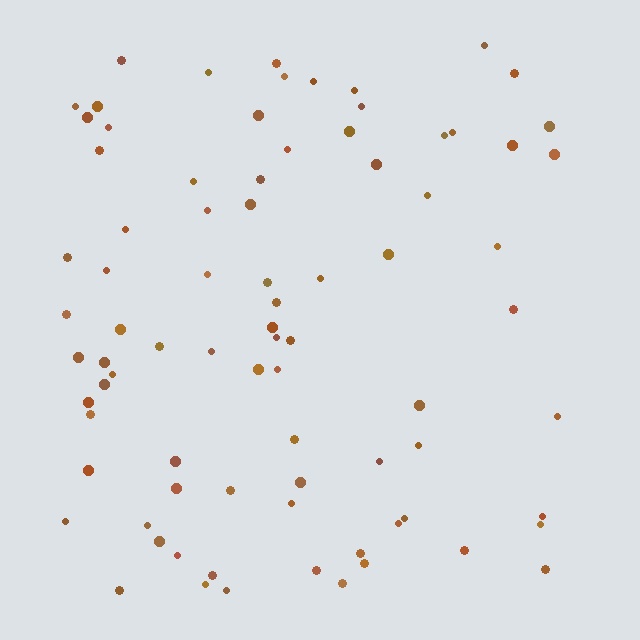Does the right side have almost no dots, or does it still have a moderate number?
Still a moderate number, just noticeably fewer than the left.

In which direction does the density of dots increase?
From right to left, with the left side densest.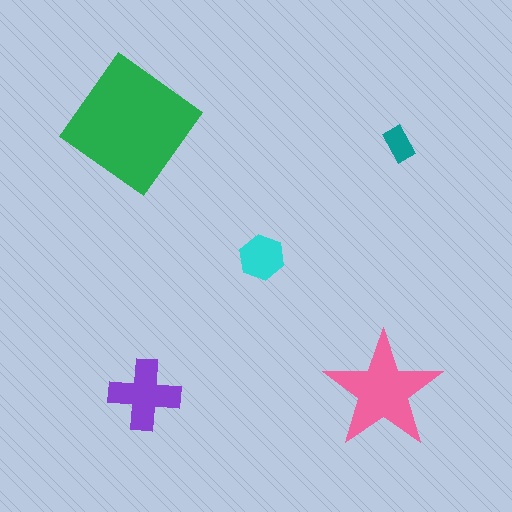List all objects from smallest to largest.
The teal rectangle, the cyan hexagon, the purple cross, the pink star, the green diamond.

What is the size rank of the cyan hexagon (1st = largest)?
4th.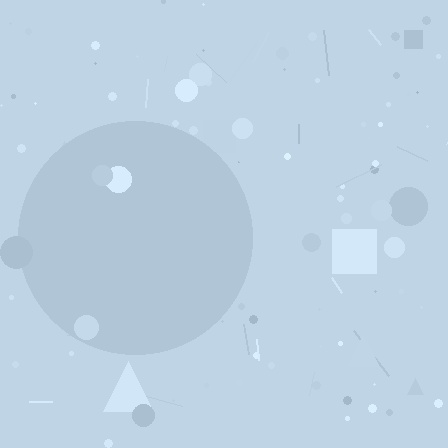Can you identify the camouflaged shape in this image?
The camouflaged shape is a circle.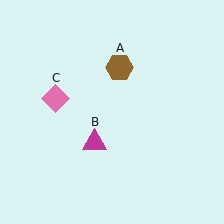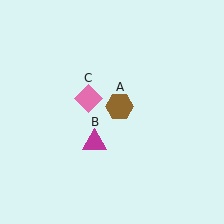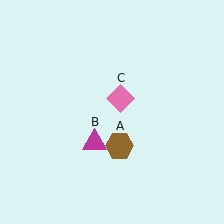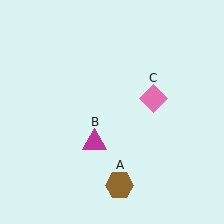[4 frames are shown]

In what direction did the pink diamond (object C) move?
The pink diamond (object C) moved right.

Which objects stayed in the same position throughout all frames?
Magenta triangle (object B) remained stationary.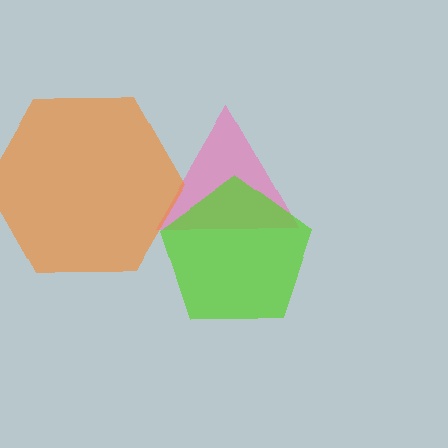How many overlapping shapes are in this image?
There are 3 overlapping shapes in the image.